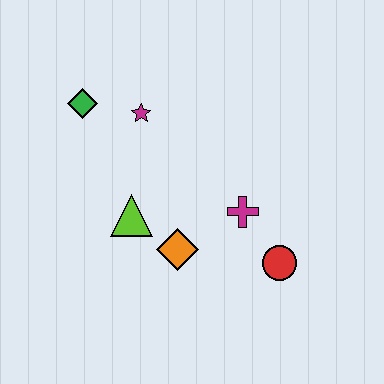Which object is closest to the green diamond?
The magenta star is closest to the green diamond.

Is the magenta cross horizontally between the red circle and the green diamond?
Yes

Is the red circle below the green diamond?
Yes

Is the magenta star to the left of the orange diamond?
Yes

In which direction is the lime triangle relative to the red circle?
The lime triangle is to the left of the red circle.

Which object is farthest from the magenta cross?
The green diamond is farthest from the magenta cross.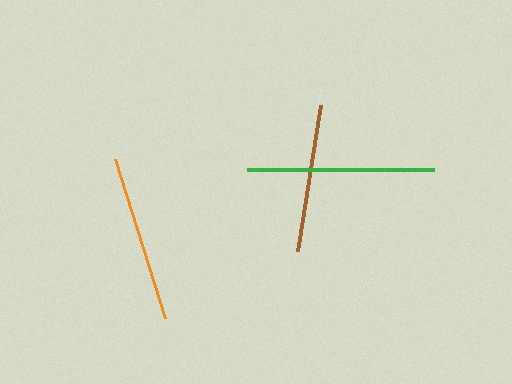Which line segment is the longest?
The green line is the longest at approximately 187 pixels.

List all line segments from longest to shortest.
From longest to shortest: green, orange, brown.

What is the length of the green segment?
The green segment is approximately 187 pixels long.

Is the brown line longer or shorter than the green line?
The green line is longer than the brown line.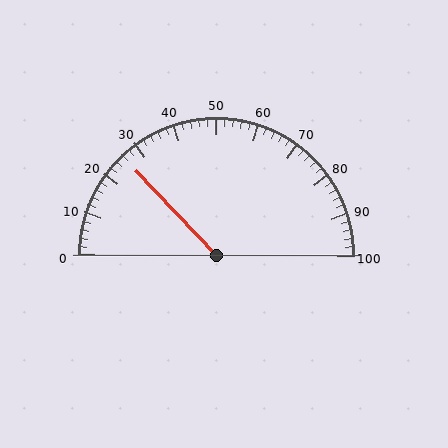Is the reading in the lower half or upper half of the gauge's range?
The reading is in the lower half of the range (0 to 100).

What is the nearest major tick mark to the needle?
The nearest major tick mark is 30.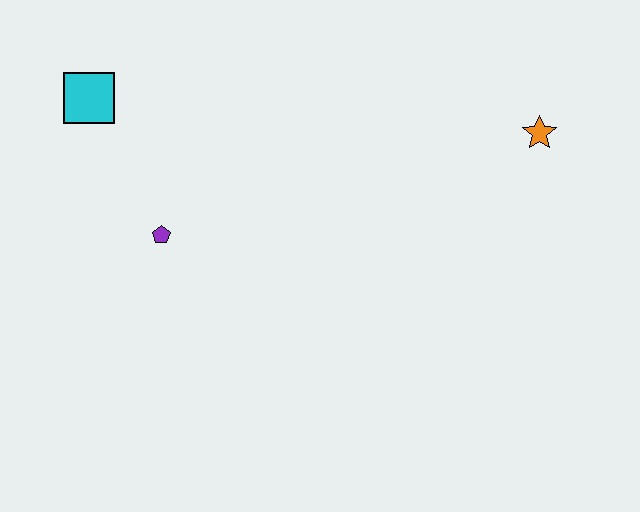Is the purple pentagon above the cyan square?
No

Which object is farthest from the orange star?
The cyan square is farthest from the orange star.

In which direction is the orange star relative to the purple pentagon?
The orange star is to the right of the purple pentagon.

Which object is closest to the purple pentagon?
The cyan square is closest to the purple pentagon.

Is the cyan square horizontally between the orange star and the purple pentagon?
No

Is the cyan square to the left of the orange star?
Yes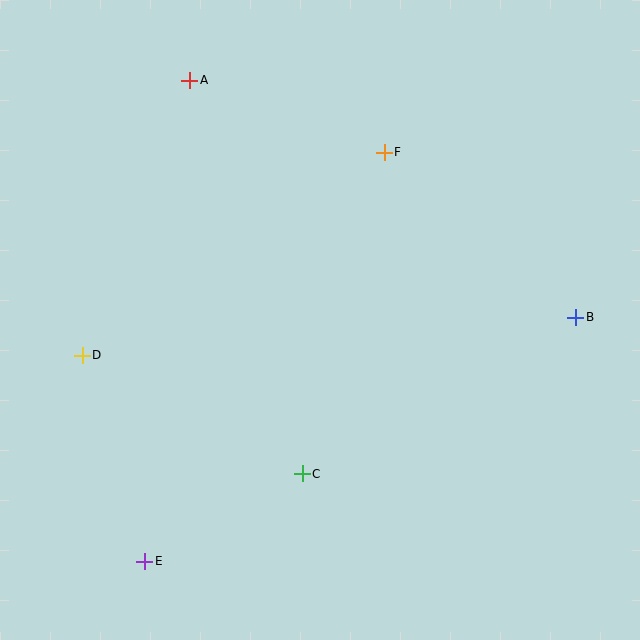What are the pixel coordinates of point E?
Point E is at (145, 561).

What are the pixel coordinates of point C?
Point C is at (302, 474).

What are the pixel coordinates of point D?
Point D is at (82, 355).